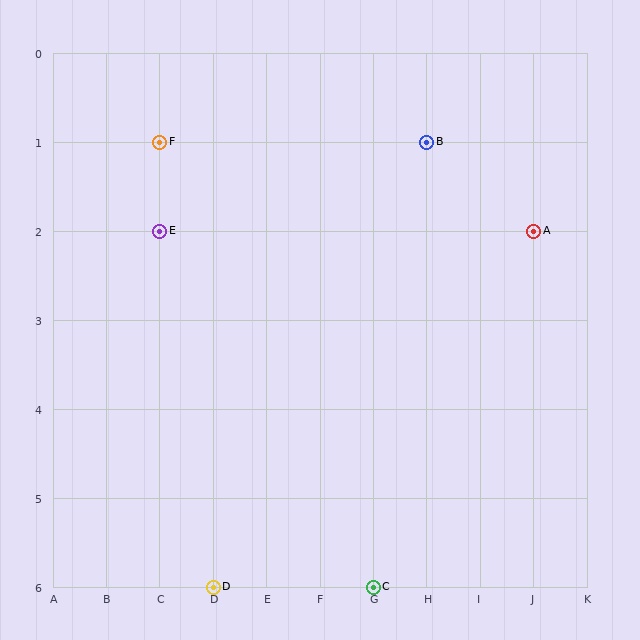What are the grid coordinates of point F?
Point F is at grid coordinates (C, 1).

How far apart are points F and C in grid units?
Points F and C are 4 columns and 5 rows apart (about 6.4 grid units diagonally).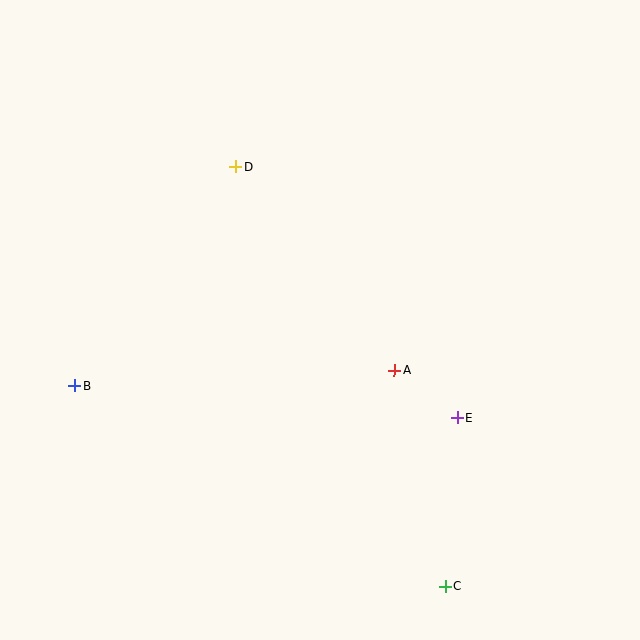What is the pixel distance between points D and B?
The distance between D and B is 271 pixels.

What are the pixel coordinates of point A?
Point A is at (394, 370).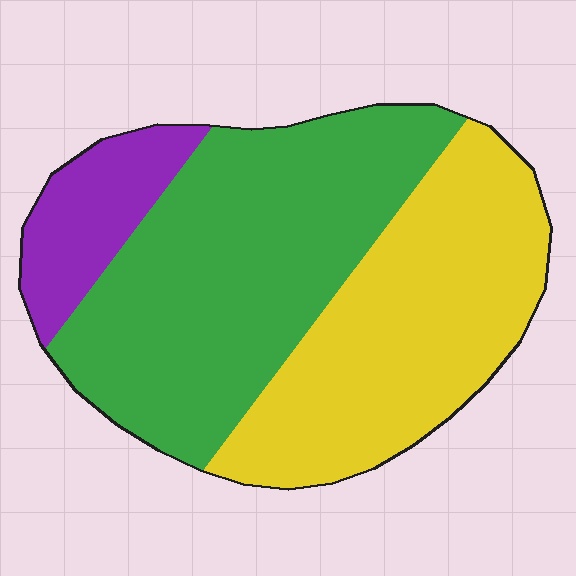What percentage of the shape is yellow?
Yellow covers around 40% of the shape.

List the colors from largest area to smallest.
From largest to smallest: green, yellow, purple.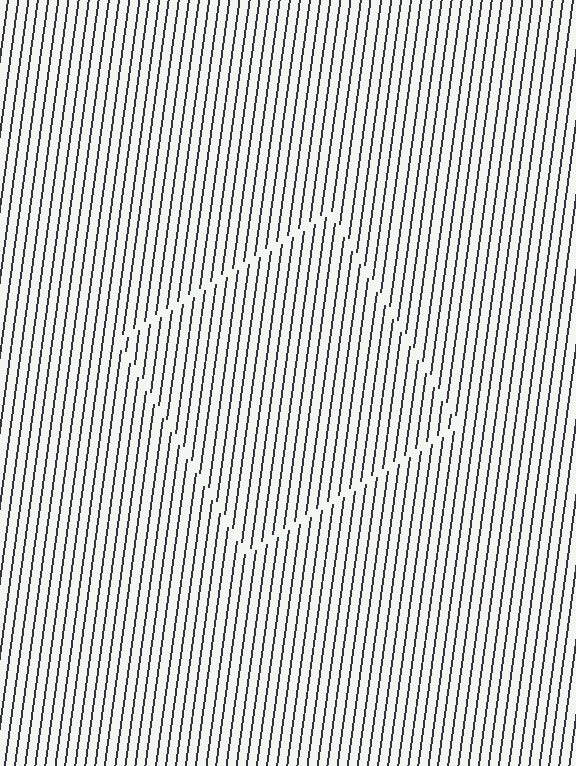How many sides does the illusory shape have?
4 sides — the line-ends trace a square.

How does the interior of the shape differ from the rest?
The interior of the shape contains the same grating, shifted by half a period — the contour is defined by the phase discontinuity where line-ends from the inner and outer gratings abut.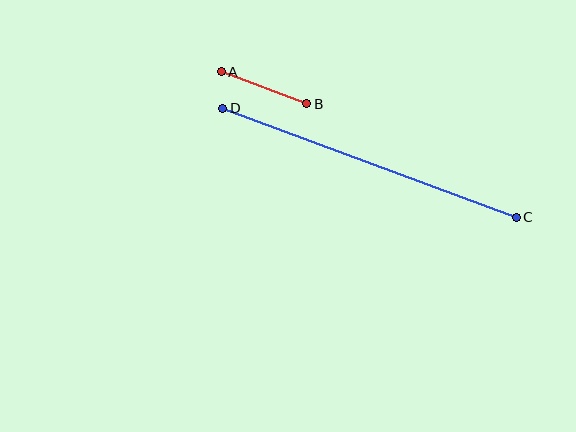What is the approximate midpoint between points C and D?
The midpoint is at approximately (369, 163) pixels.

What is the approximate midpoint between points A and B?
The midpoint is at approximately (264, 88) pixels.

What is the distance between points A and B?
The distance is approximately 91 pixels.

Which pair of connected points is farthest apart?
Points C and D are farthest apart.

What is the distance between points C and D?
The distance is approximately 313 pixels.